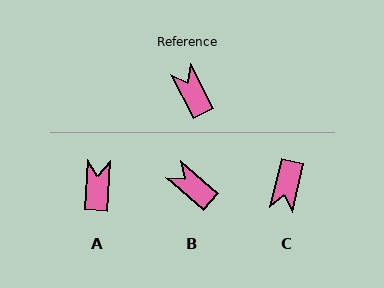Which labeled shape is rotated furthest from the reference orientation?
C, about 139 degrees away.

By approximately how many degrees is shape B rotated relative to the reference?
Approximately 21 degrees counter-clockwise.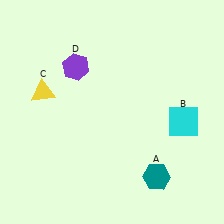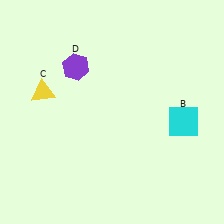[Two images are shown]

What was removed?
The teal hexagon (A) was removed in Image 2.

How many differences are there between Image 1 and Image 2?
There is 1 difference between the two images.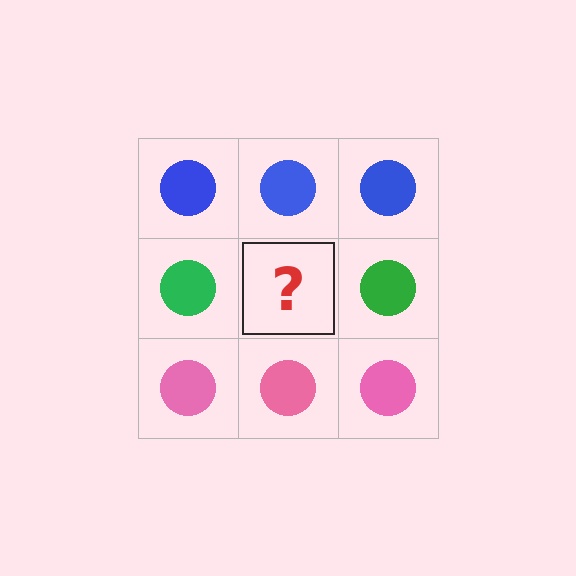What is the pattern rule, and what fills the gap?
The rule is that each row has a consistent color. The gap should be filled with a green circle.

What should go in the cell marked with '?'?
The missing cell should contain a green circle.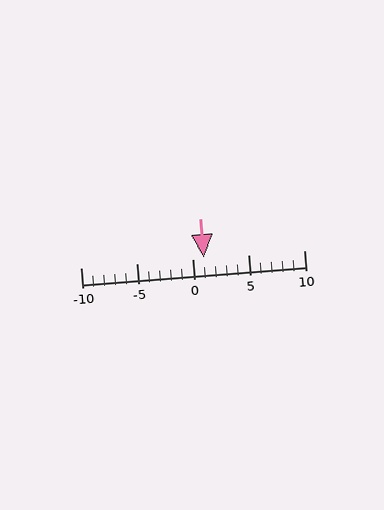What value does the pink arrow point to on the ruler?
The pink arrow points to approximately 1.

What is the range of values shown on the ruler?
The ruler shows values from -10 to 10.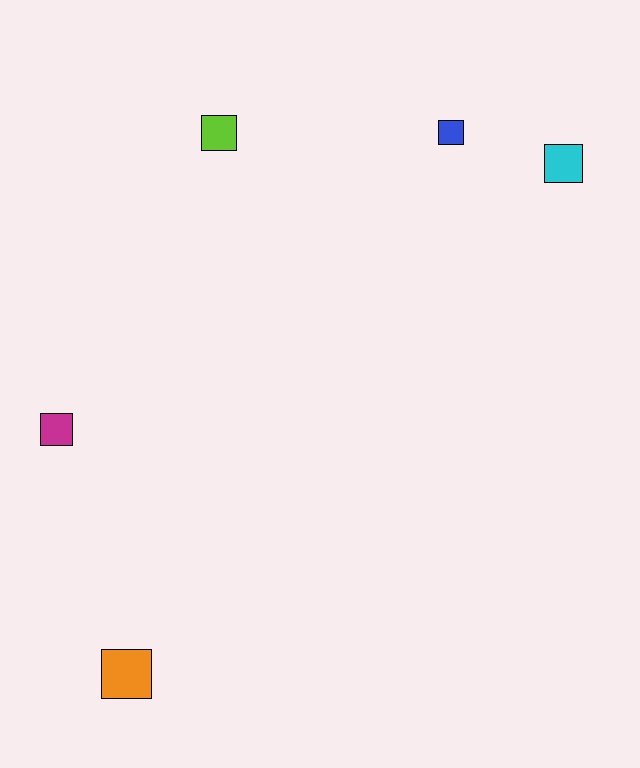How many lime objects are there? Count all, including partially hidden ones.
There is 1 lime object.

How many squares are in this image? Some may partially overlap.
There are 5 squares.